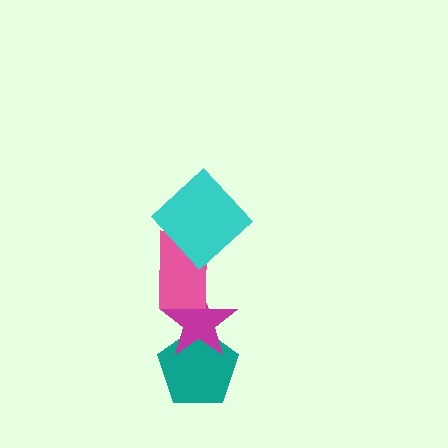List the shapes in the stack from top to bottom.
From top to bottom: the cyan diamond, the pink rectangle, the magenta star, the teal pentagon.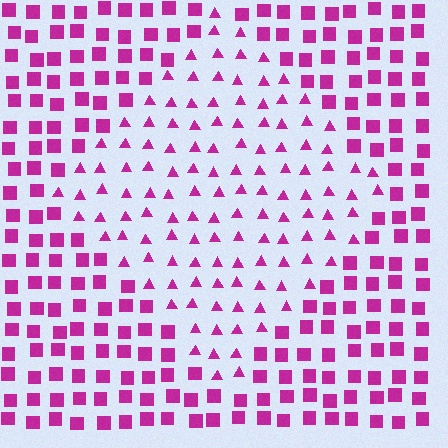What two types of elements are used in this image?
The image uses triangles inside the diamond region and squares outside it.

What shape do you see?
I see a diamond.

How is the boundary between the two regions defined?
The boundary is defined by a change in element shape: triangles inside vs. squares outside. All elements share the same color and spacing.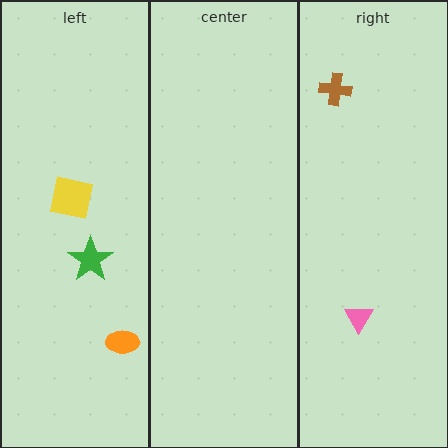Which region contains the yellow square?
The left region.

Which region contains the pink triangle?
The right region.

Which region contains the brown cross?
The right region.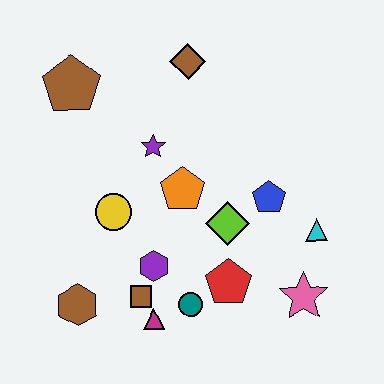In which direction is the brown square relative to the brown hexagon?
The brown square is to the right of the brown hexagon.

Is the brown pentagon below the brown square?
No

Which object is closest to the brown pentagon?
The purple star is closest to the brown pentagon.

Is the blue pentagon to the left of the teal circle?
No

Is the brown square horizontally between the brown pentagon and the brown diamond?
Yes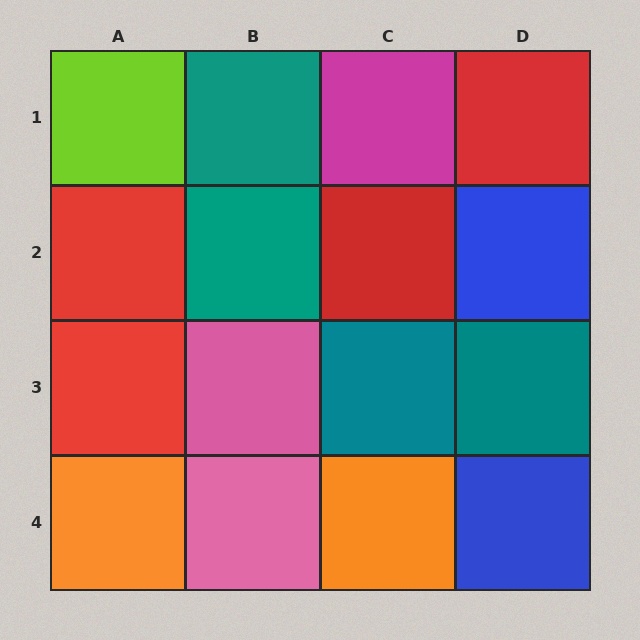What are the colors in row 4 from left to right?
Orange, pink, orange, blue.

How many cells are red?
4 cells are red.